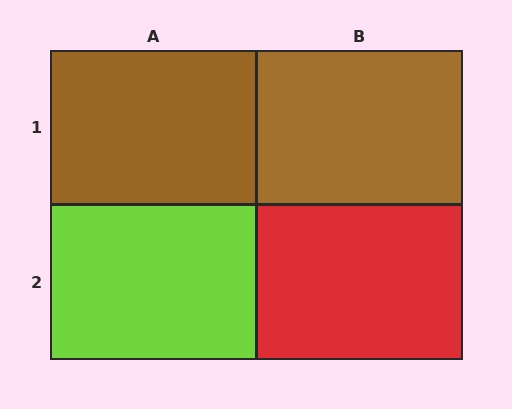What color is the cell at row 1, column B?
Brown.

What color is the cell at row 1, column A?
Brown.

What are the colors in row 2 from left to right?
Lime, red.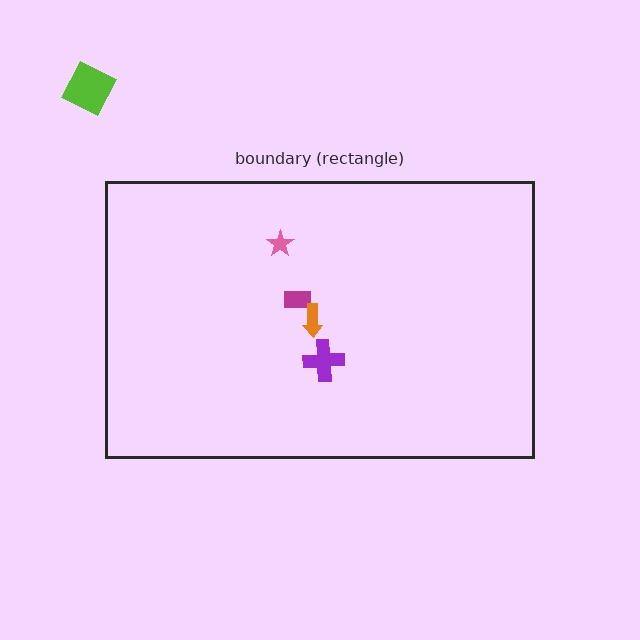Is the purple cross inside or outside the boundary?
Inside.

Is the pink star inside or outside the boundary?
Inside.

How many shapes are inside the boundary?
4 inside, 1 outside.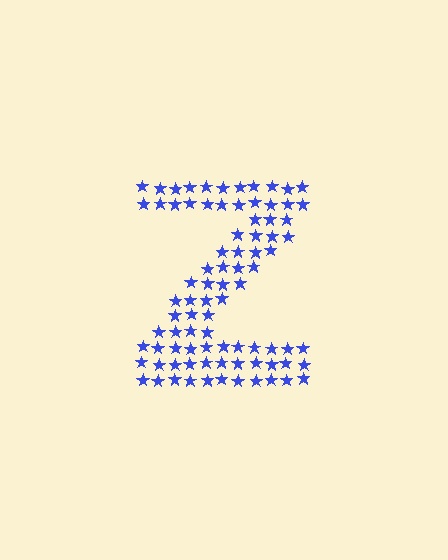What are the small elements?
The small elements are stars.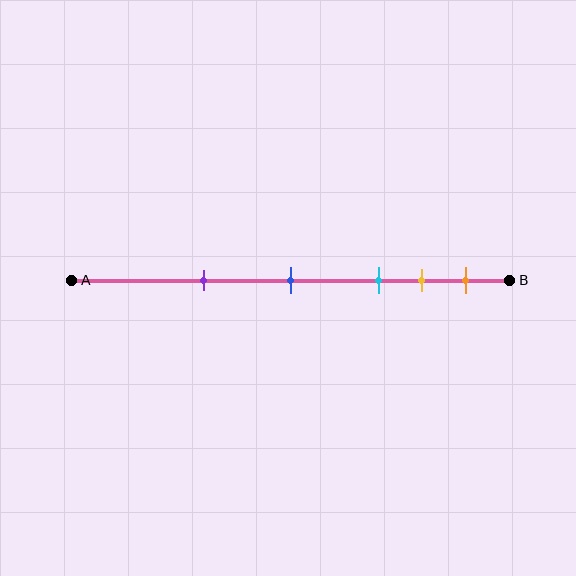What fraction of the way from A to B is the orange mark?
The orange mark is approximately 90% (0.9) of the way from A to B.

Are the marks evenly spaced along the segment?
No, the marks are not evenly spaced.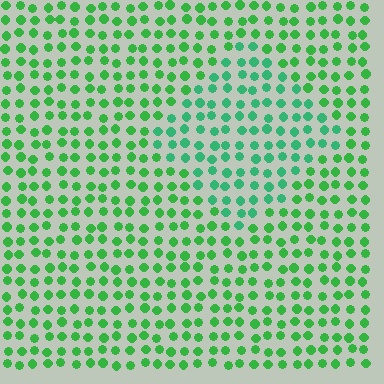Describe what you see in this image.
The image is filled with small green elements in a uniform arrangement. A diamond-shaped region is visible where the elements are tinted to a slightly different hue, forming a subtle color boundary.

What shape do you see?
I see a diamond.